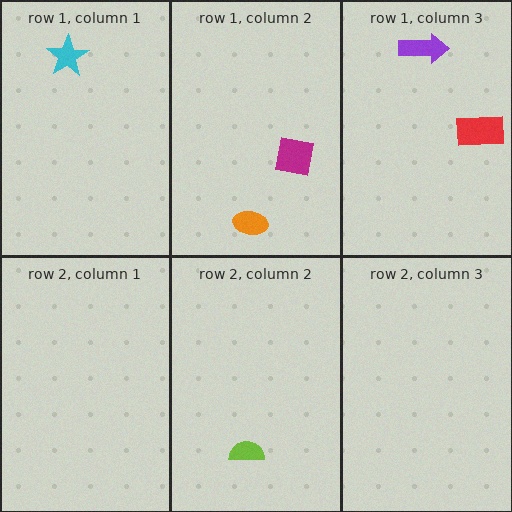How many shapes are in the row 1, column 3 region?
2.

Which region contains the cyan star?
The row 1, column 1 region.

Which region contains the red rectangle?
The row 1, column 3 region.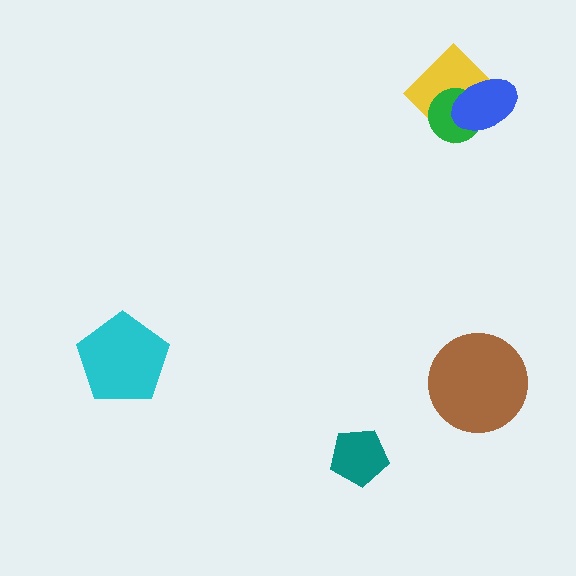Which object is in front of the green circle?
The blue ellipse is in front of the green circle.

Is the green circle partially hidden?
Yes, it is partially covered by another shape.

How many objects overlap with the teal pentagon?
0 objects overlap with the teal pentagon.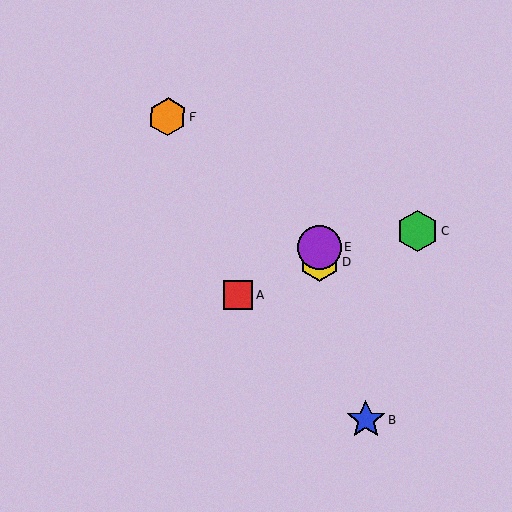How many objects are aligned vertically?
2 objects (D, E) are aligned vertically.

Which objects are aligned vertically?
Objects D, E are aligned vertically.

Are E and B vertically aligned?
No, E is at x≈320 and B is at x≈366.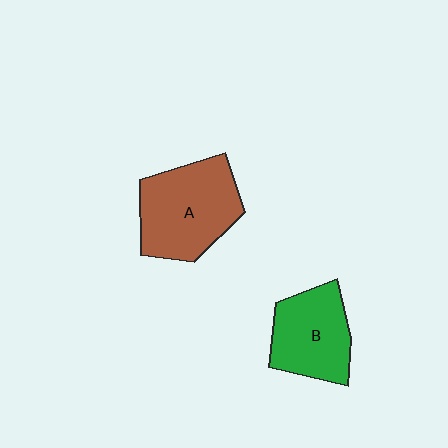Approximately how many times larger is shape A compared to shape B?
Approximately 1.3 times.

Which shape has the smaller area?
Shape B (green).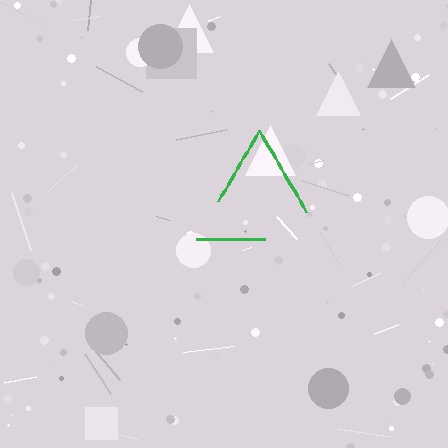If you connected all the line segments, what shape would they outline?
They would outline a triangle.